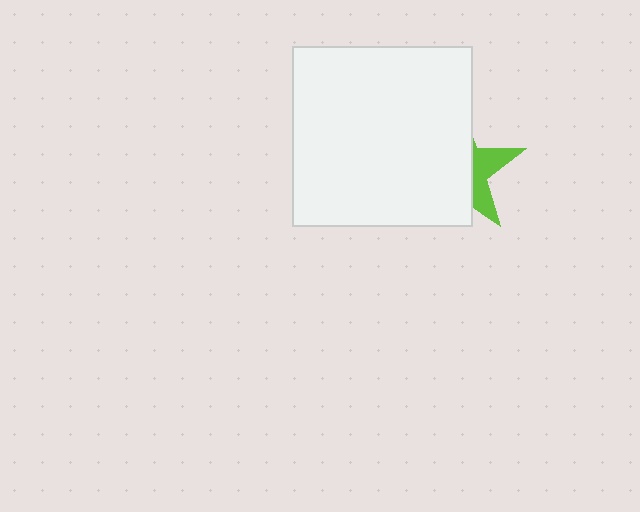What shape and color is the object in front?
The object in front is a white square.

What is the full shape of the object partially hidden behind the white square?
The partially hidden object is a lime star.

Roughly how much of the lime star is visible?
A small part of it is visible (roughly 31%).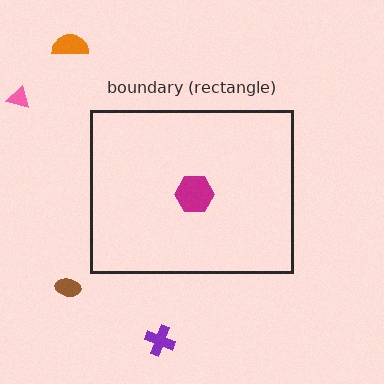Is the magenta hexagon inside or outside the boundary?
Inside.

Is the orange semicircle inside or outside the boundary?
Outside.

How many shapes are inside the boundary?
1 inside, 4 outside.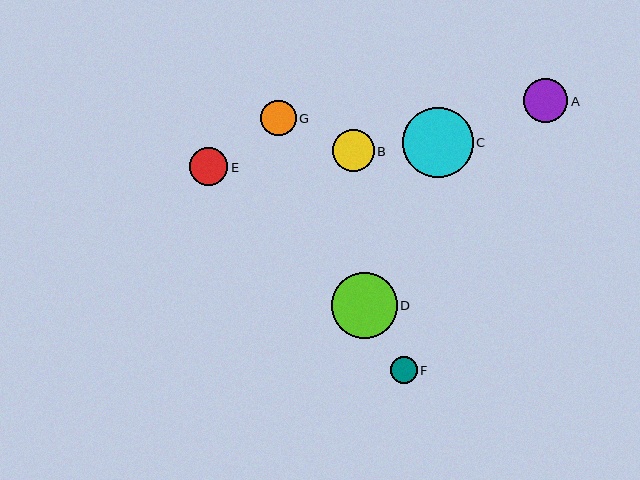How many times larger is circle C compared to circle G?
Circle C is approximately 2.0 times the size of circle G.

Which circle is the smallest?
Circle F is the smallest with a size of approximately 26 pixels.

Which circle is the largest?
Circle C is the largest with a size of approximately 70 pixels.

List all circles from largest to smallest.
From largest to smallest: C, D, A, B, E, G, F.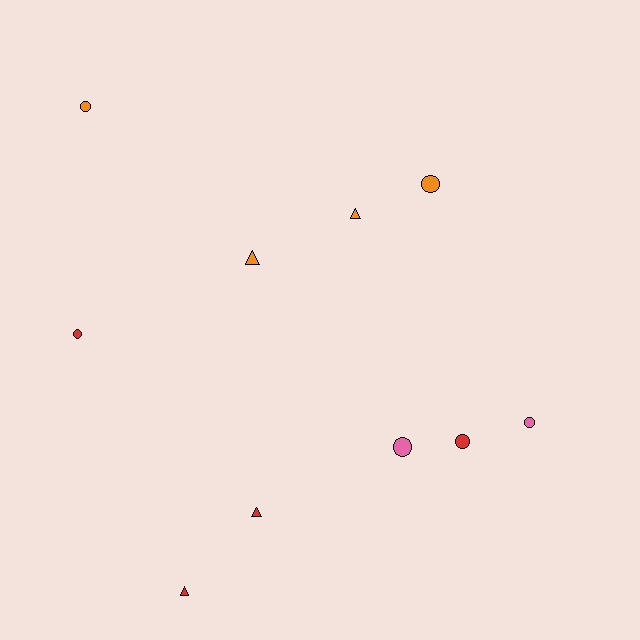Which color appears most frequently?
Orange, with 4 objects.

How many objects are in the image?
There are 10 objects.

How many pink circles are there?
There are 2 pink circles.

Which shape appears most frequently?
Circle, with 6 objects.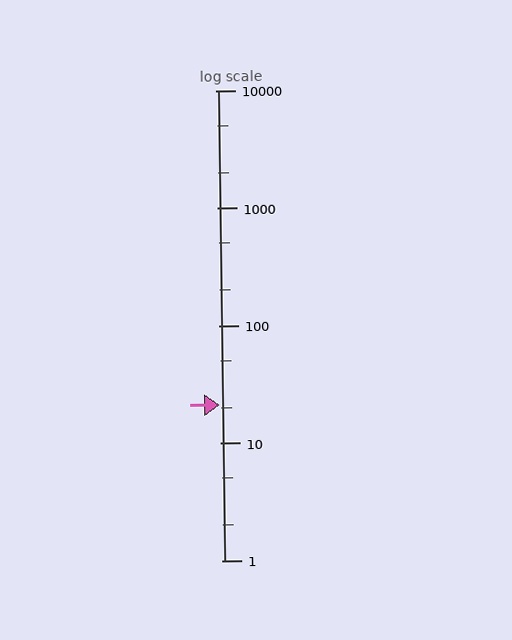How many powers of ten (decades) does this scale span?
The scale spans 4 decades, from 1 to 10000.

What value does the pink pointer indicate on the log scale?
The pointer indicates approximately 21.